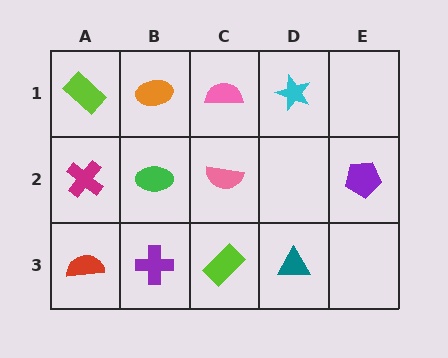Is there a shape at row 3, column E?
No, that cell is empty.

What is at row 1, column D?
A cyan star.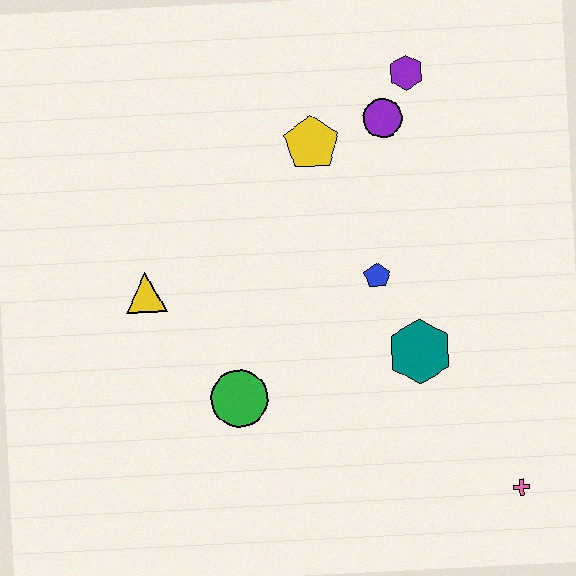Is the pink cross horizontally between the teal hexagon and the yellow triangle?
No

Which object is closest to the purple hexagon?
The purple circle is closest to the purple hexagon.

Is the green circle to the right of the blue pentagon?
No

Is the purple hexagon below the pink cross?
No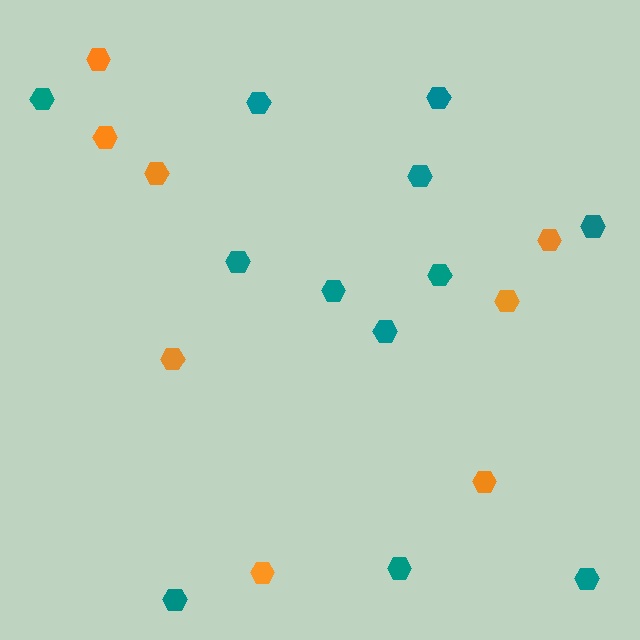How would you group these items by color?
There are 2 groups: one group of teal hexagons (12) and one group of orange hexagons (8).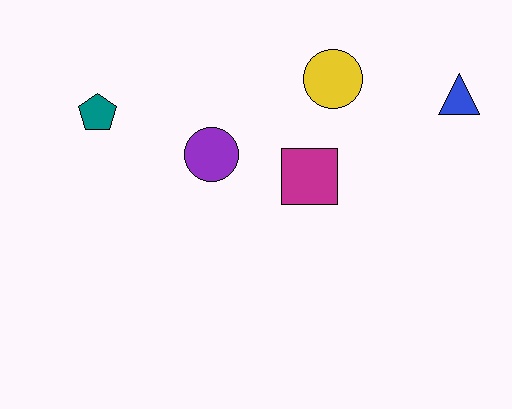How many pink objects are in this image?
There are no pink objects.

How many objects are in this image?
There are 5 objects.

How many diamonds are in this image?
There are no diamonds.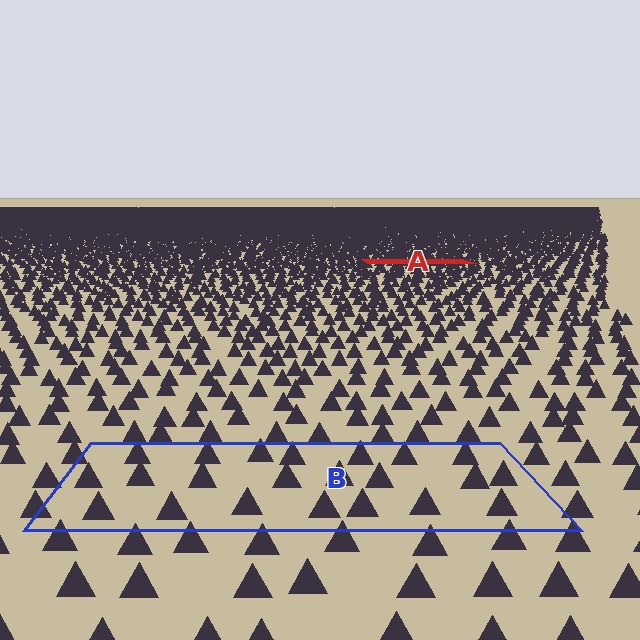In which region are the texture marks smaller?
The texture marks are smaller in region A, because it is farther away.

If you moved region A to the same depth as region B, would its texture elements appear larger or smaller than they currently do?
They would appear larger. At a closer depth, the same texture elements are projected at a bigger on-screen size.